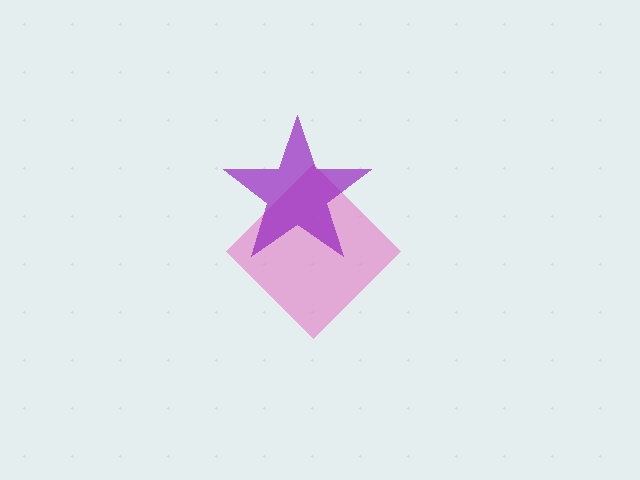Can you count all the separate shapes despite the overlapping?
Yes, there are 2 separate shapes.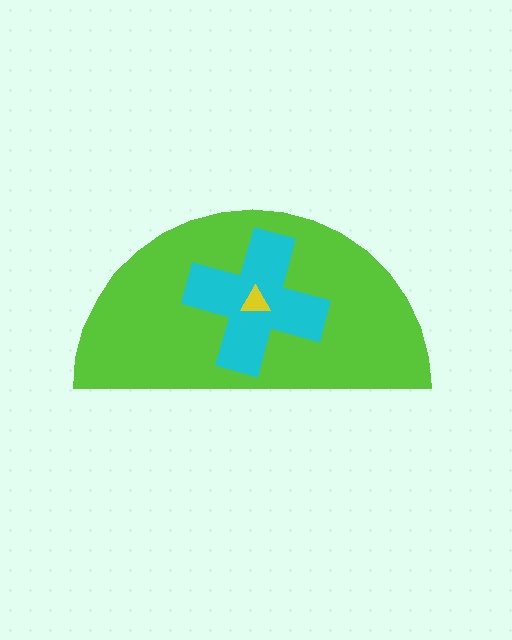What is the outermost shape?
The lime semicircle.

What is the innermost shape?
The yellow triangle.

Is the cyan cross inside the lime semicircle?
Yes.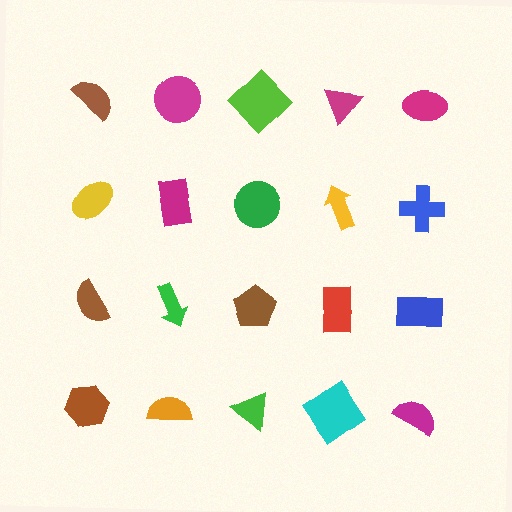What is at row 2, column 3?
A green circle.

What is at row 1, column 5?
A magenta ellipse.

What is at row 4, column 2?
An orange semicircle.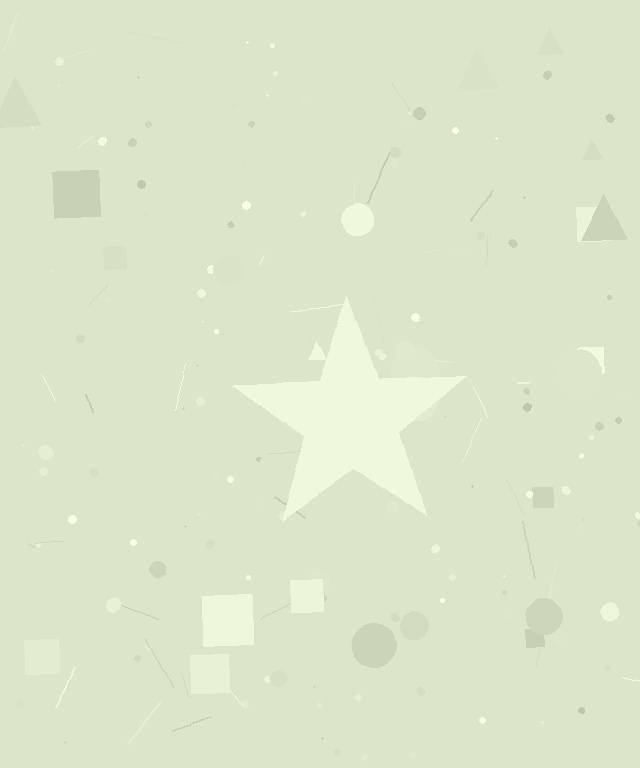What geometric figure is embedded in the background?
A star is embedded in the background.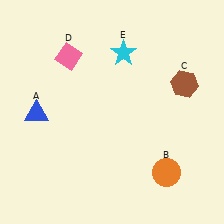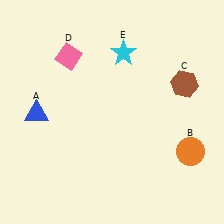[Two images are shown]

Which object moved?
The orange circle (B) moved right.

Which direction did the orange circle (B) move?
The orange circle (B) moved right.